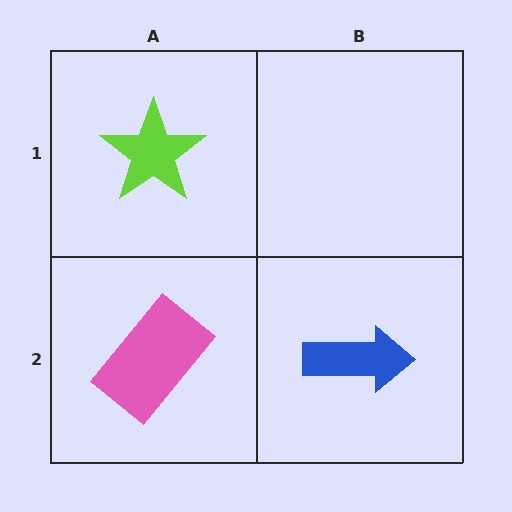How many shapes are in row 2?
2 shapes.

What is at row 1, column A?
A lime star.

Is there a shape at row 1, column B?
No, that cell is empty.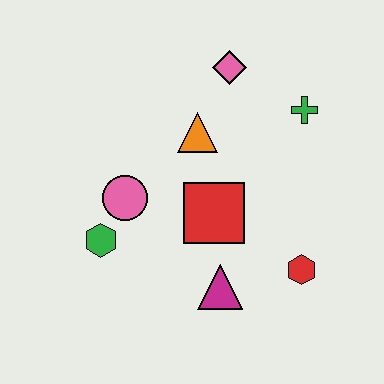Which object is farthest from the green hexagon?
The green cross is farthest from the green hexagon.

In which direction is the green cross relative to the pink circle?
The green cross is to the right of the pink circle.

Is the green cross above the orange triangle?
Yes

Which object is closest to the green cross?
The pink diamond is closest to the green cross.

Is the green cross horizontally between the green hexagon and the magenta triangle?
No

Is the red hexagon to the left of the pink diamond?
No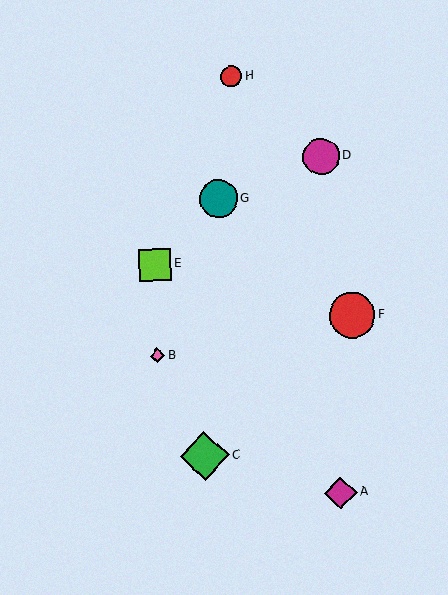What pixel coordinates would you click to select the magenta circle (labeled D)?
Click at (321, 156) to select the magenta circle D.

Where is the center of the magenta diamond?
The center of the magenta diamond is at (341, 493).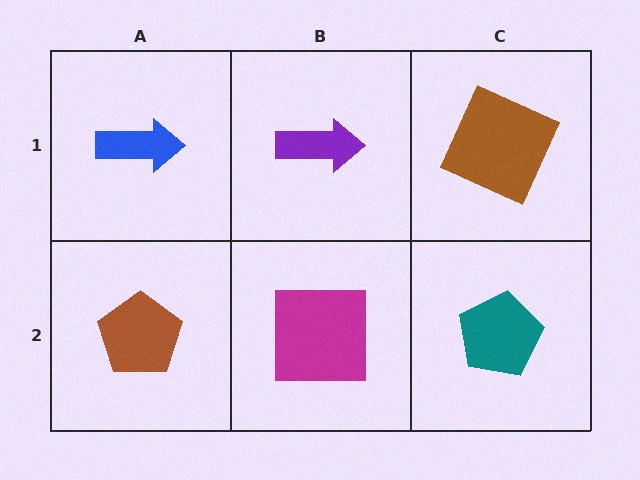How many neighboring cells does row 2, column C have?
2.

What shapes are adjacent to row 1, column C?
A teal pentagon (row 2, column C), a purple arrow (row 1, column B).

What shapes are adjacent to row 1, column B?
A magenta square (row 2, column B), a blue arrow (row 1, column A), a brown square (row 1, column C).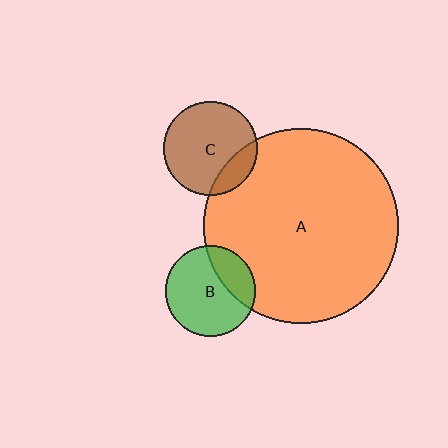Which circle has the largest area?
Circle A (orange).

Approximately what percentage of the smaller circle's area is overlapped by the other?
Approximately 25%.